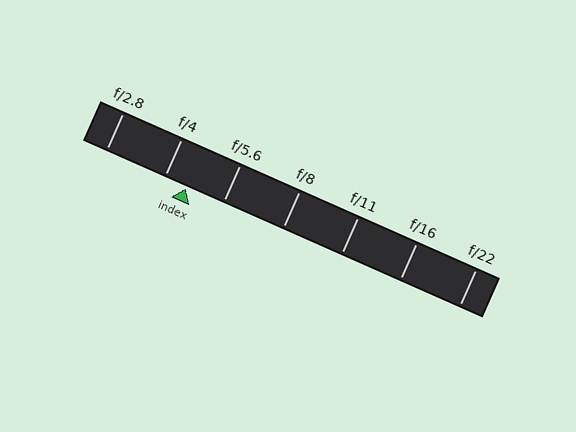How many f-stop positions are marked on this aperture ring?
There are 7 f-stop positions marked.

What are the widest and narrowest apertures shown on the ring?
The widest aperture shown is f/2.8 and the narrowest is f/22.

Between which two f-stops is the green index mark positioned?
The index mark is between f/4 and f/5.6.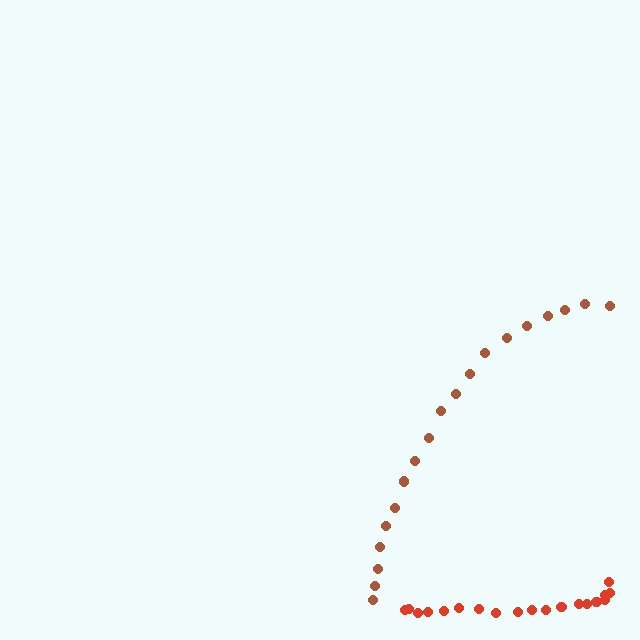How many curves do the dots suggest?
There are 2 distinct paths.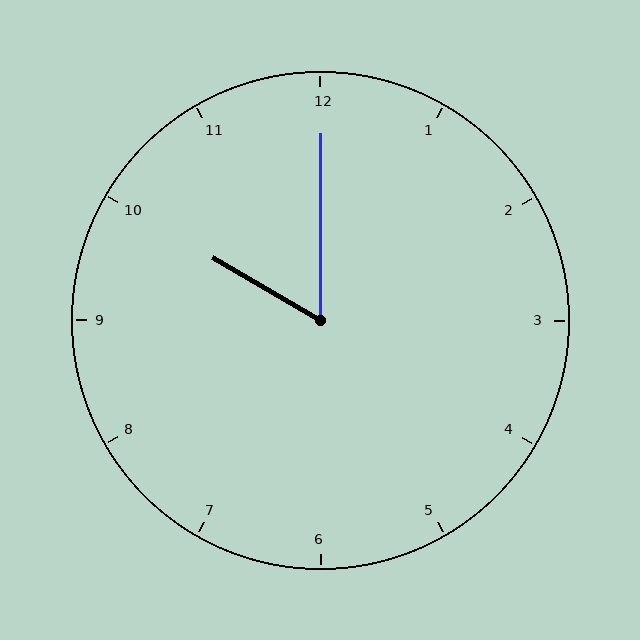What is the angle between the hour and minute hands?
Approximately 60 degrees.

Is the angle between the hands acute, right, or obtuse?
It is acute.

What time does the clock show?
10:00.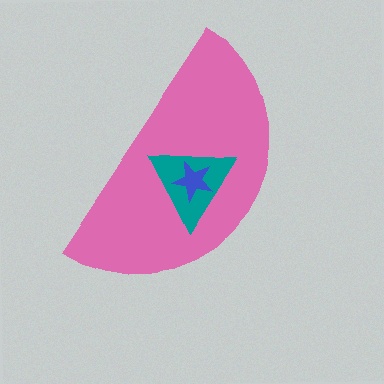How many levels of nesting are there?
3.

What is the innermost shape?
The blue star.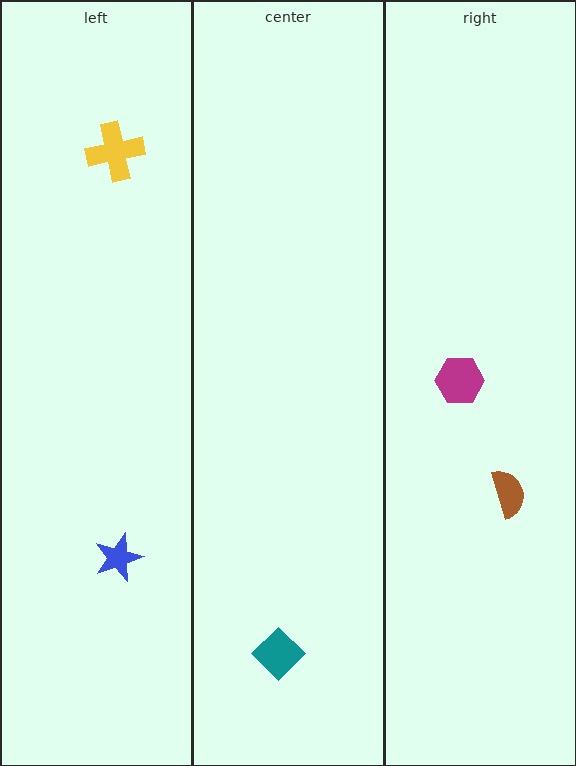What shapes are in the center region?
The teal diamond.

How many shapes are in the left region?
2.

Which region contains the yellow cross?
The left region.